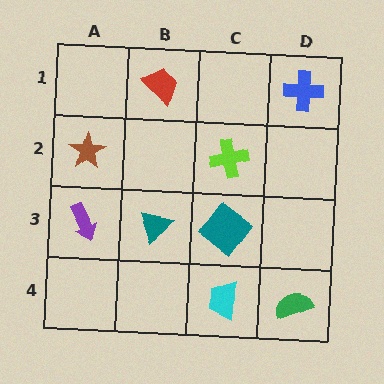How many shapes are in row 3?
3 shapes.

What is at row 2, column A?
A brown star.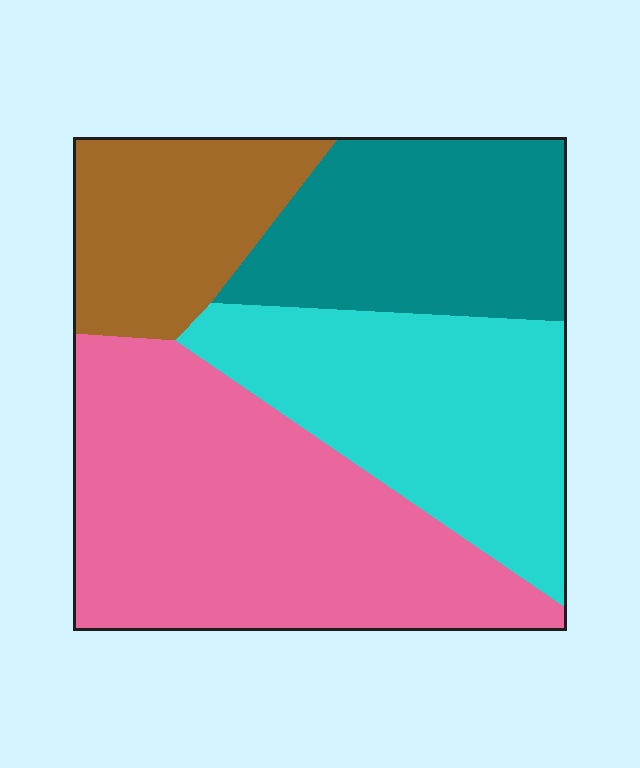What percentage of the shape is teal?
Teal covers roughly 20% of the shape.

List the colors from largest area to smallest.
From largest to smallest: pink, cyan, teal, brown.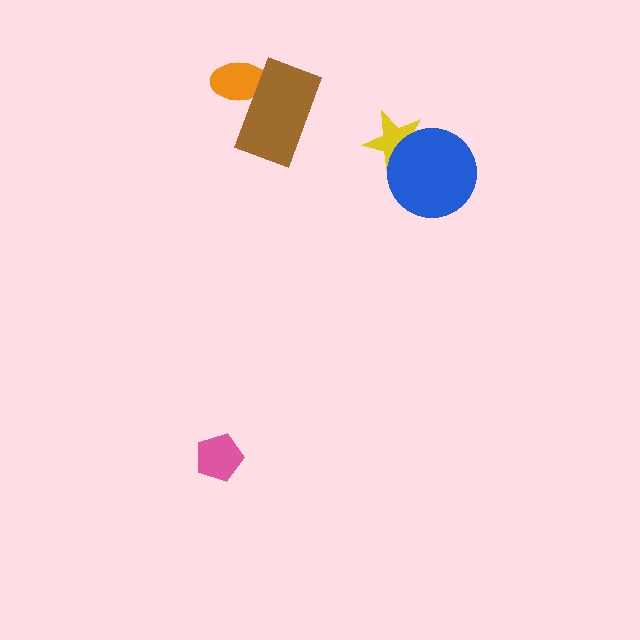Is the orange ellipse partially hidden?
Yes, it is partially covered by another shape.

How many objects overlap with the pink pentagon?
0 objects overlap with the pink pentagon.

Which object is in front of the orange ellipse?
The brown rectangle is in front of the orange ellipse.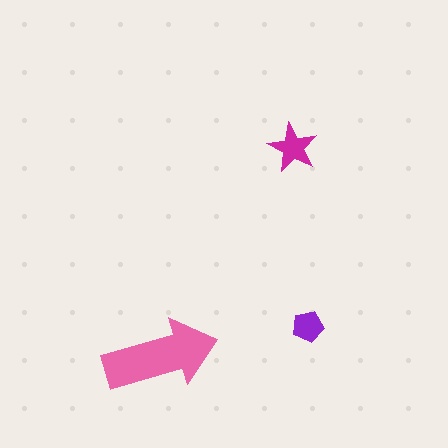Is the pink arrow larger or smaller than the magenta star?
Larger.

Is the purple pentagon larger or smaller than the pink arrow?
Smaller.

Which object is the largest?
The pink arrow.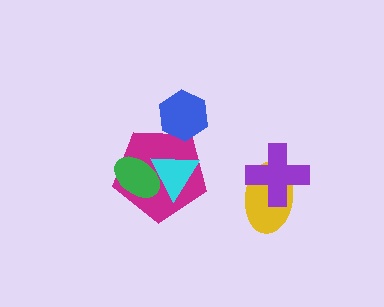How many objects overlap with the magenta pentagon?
3 objects overlap with the magenta pentagon.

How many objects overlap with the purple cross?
1 object overlaps with the purple cross.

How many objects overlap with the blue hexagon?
1 object overlaps with the blue hexagon.